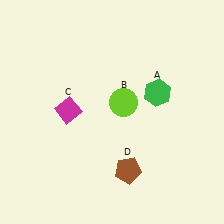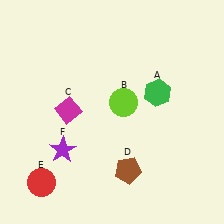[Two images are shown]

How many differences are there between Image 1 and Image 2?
There are 2 differences between the two images.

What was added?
A red circle (E), a purple star (F) were added in Image 2.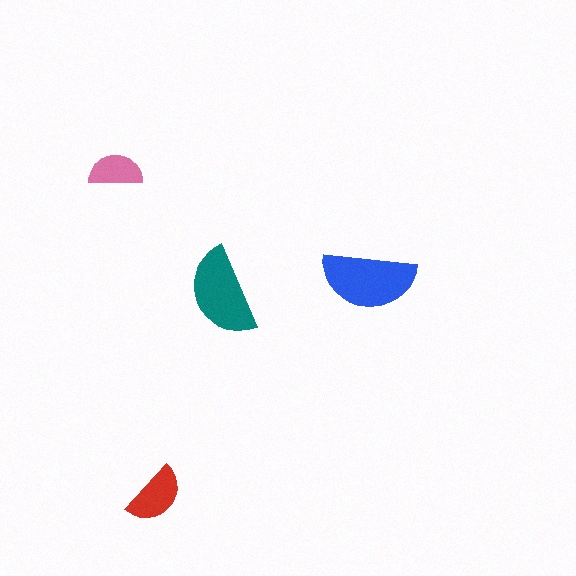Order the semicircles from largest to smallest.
the blue one, the teal one, the red one, the pink one.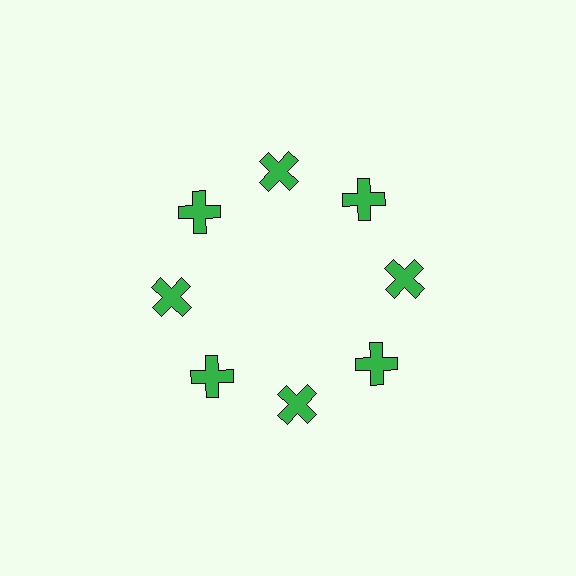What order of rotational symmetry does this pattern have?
This pattern has 8-fold rotational symmetry.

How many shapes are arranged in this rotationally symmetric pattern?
There are 8 shapes, arranged in 8 groups of 1.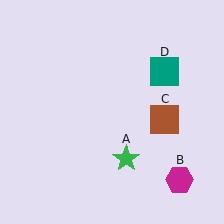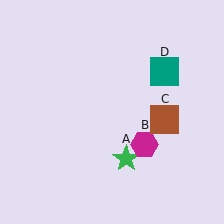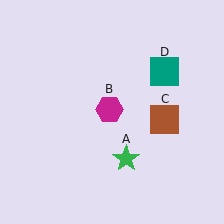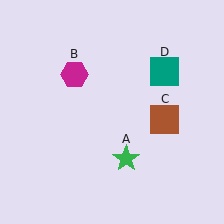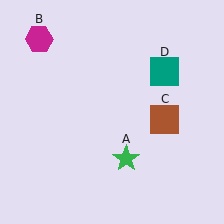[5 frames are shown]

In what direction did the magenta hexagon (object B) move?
The magenta hexagon (object B) moved up and to the left.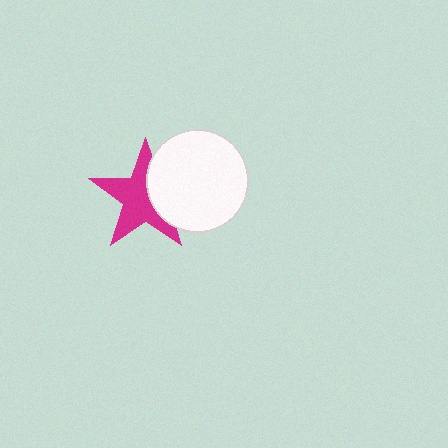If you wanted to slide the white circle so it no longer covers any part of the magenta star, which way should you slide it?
Slide it right — that is the most direct way to separate the two shapes.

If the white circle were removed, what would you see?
You would see the complete magenta star.